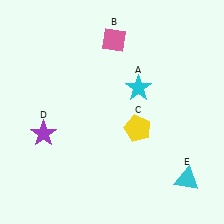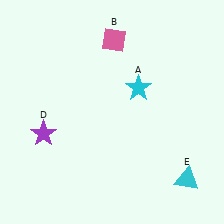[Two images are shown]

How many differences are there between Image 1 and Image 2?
There is 1 difference between the two images.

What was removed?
The yellow pentagon (C) was removed in Image 2.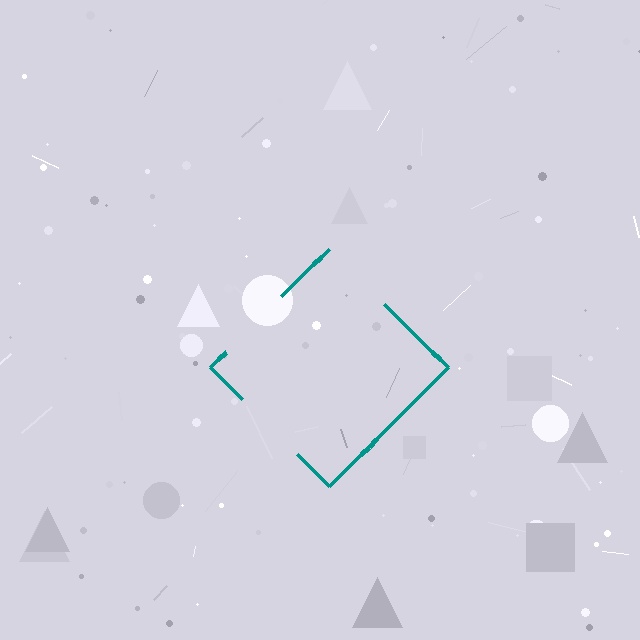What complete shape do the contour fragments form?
The contour fragments form a diamond.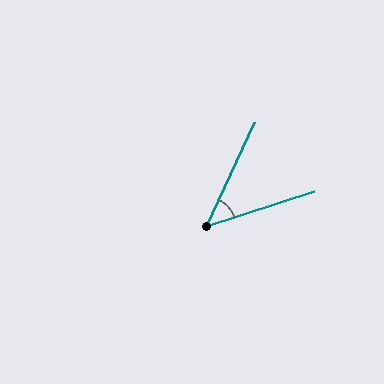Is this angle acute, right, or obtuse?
It is acute.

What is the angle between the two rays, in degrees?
Approximately 47 degrees.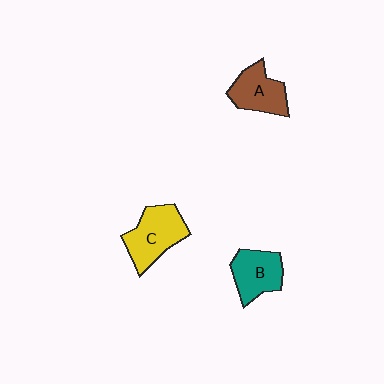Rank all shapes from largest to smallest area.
From largest to smallest: C (yellow), B (teal), A (brown).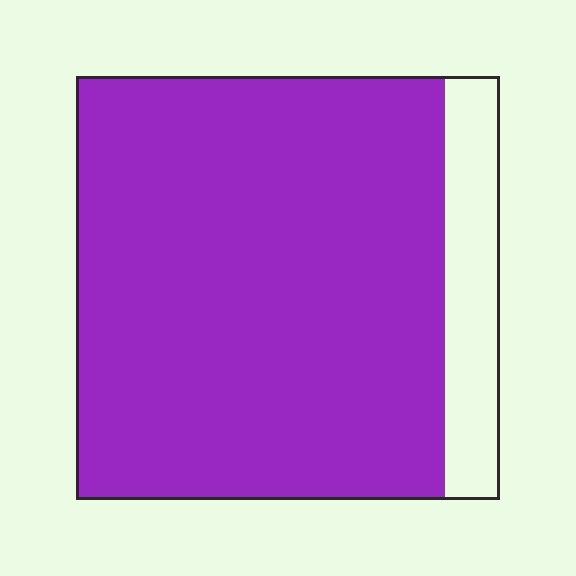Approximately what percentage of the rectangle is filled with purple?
Approximately 85%.